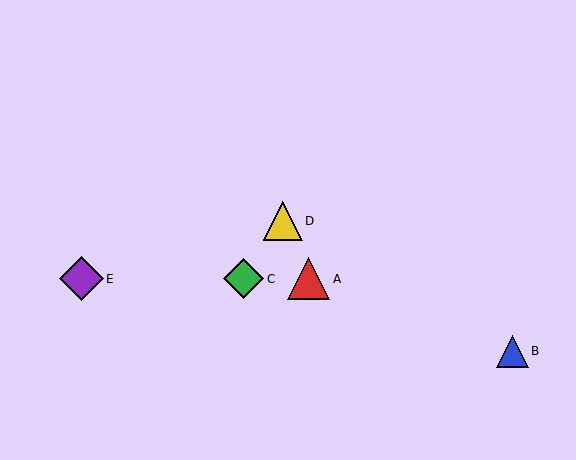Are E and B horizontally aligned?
No, E is at y≈279 and B is at y≈351.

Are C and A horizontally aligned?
Yes, both are at y≈279.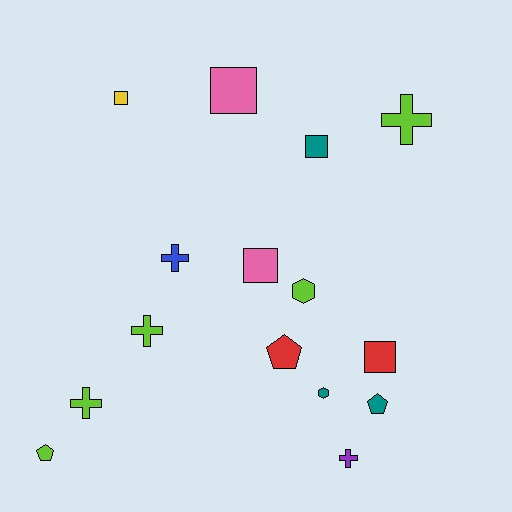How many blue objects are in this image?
There is 1 blue object.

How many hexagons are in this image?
There are 2 hexagons.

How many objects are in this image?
There are 15 objects.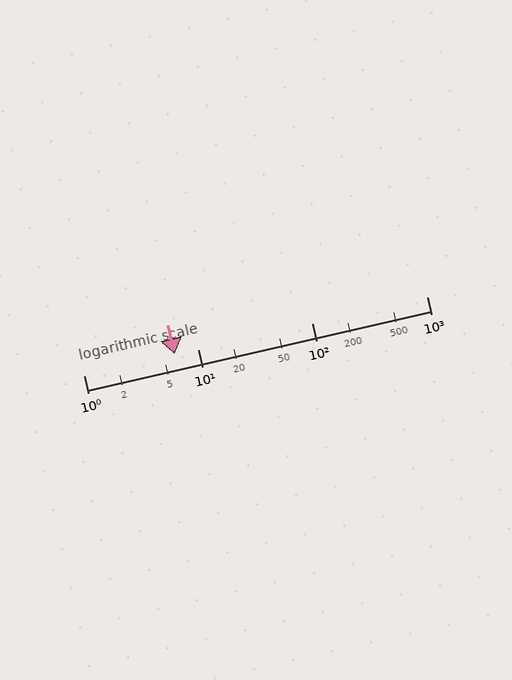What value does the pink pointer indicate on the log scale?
The pointer indicates approximately 6.3.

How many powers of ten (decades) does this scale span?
The scale spans 3 decades, from 1 to 1000.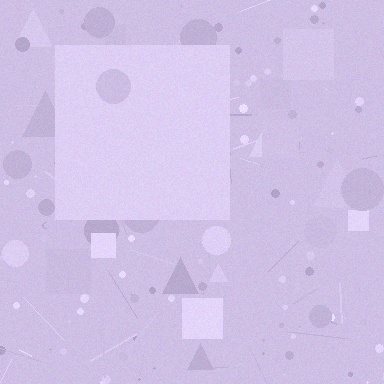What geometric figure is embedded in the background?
A square is embedded in the background.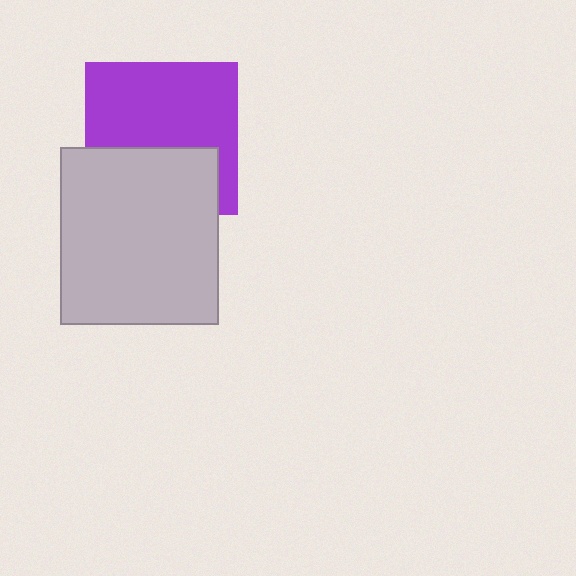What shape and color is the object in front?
The object in front is a light gray rectangle.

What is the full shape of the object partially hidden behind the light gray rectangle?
The partially hidden object is a purple square.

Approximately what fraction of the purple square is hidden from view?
Roughly 39% of the purple square is hidden behind the light gray rectangle.